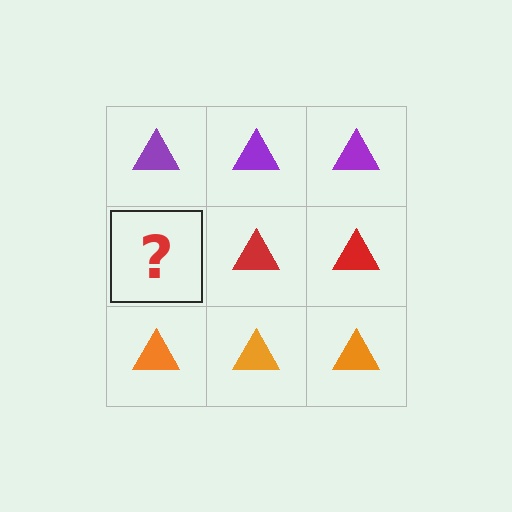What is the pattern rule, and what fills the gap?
The rule is that each row has a consistent color. The gap should be filled with a red triangle.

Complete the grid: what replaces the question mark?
The question mark should be replaced with a red triangle.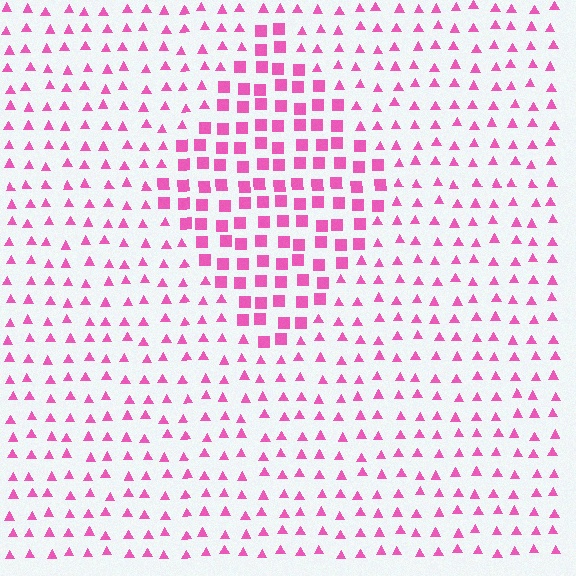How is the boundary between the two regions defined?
The boundary is defined by a change in element shape: squares inside vs. triangles outside. All elements share the same color and spacing.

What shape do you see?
I see a diamond.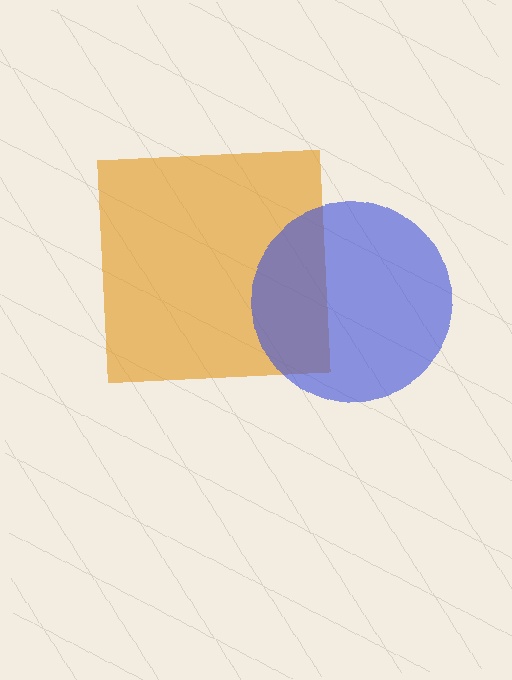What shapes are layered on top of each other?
The layered shapes are: an orange square, a blue circle.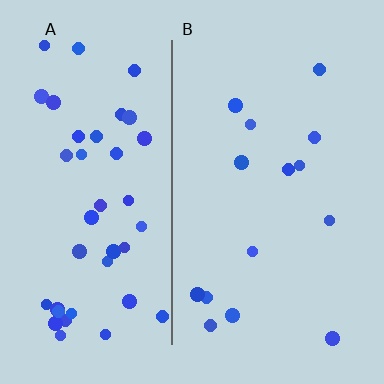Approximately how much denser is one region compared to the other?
Approximately 2.7× — region A over region B.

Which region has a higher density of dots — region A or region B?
A (the left).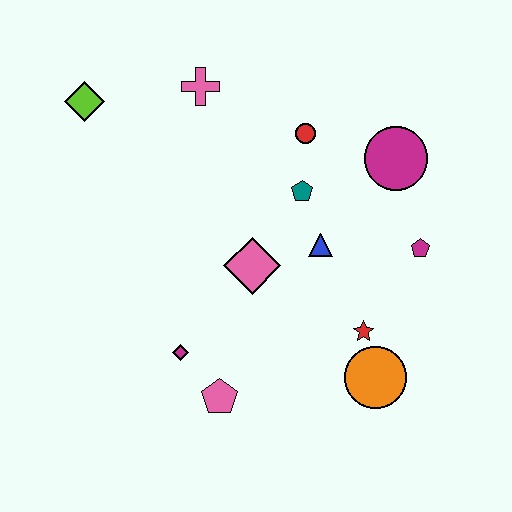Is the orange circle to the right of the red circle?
Yes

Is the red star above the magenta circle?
No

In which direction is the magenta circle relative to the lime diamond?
The magenta circle is to the right of the lime diamond.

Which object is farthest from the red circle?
The pink pentagon is farthest from the red circle.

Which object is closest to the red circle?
The teal pentagon is closest to the red circle.